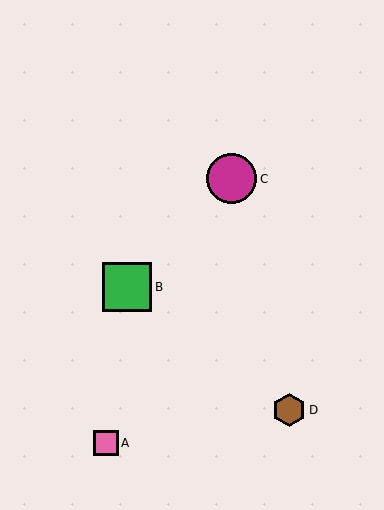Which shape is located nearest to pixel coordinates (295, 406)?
The brown hexagon (labeled D) at (289, 410) is nearest to that location.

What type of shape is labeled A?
Shape A is a pink square.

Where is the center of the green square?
The center of the green square is at (127, 287).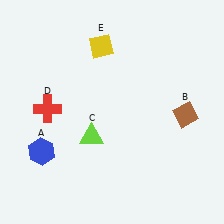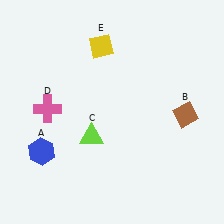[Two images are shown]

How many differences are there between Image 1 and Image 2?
There is 1 difference between the two images.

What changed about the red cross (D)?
In Image 1, D is red. In Image 2, it changed to pink.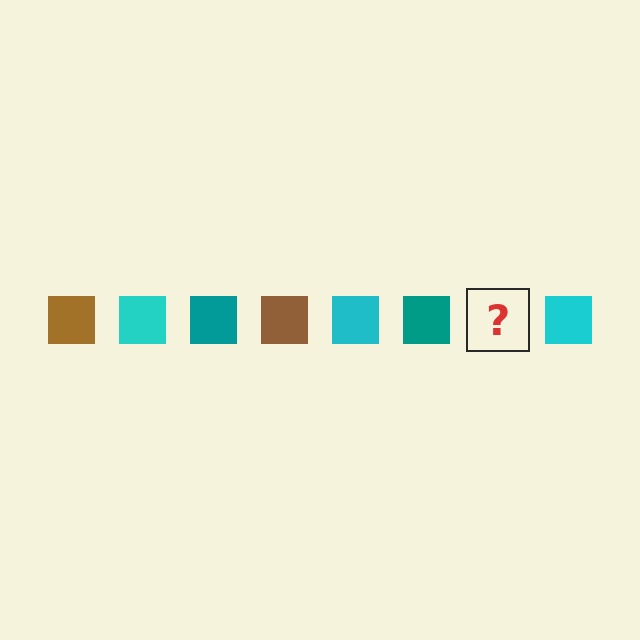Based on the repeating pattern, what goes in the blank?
The blank should be a brown square.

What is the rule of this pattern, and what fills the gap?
The rule is that the pattern cycles through brown, cyan, teal squares. The gap should be filled with a brown square.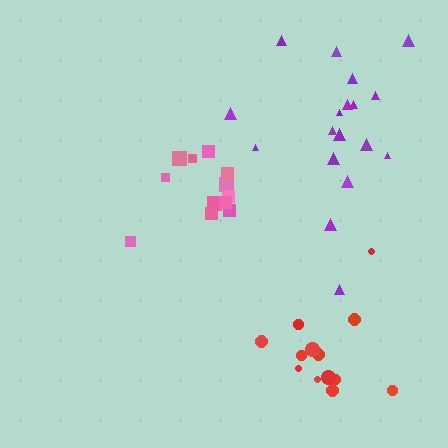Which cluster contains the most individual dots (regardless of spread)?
Purple (19).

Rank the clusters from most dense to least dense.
red, pink, purple.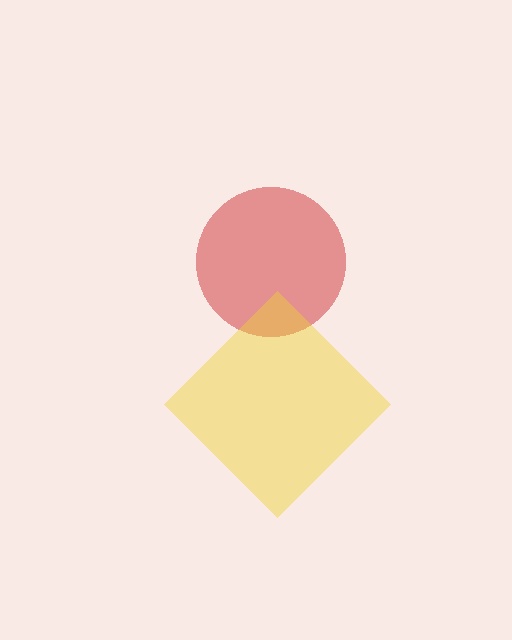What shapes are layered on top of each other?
The layered shapes are: a red circle, a yellow diamond.